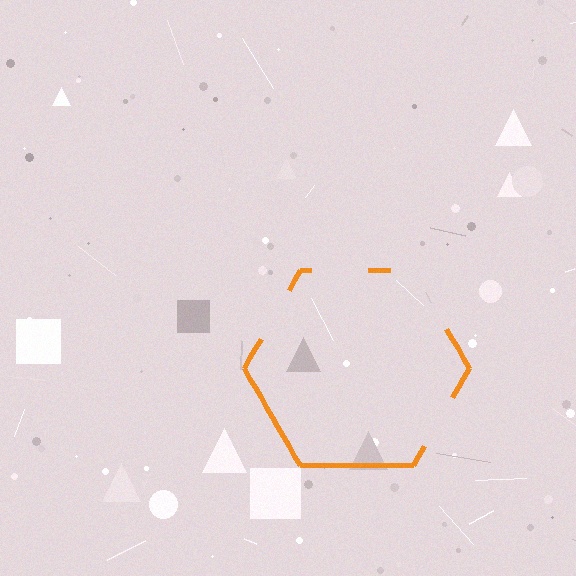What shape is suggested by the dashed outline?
The dashed outline suggests a hexagon.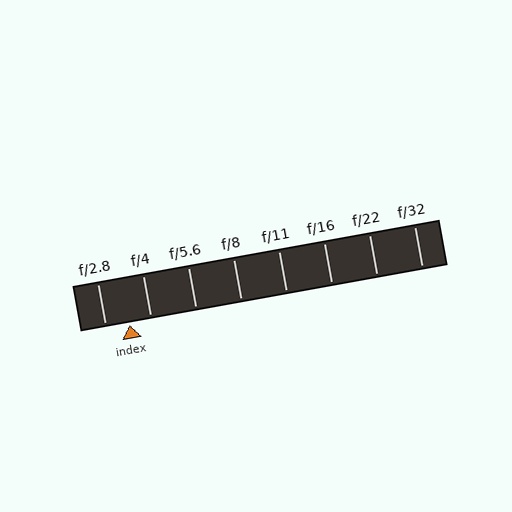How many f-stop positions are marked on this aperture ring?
There are 8 f-stop positions marked.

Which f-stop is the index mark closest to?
The index mark is closest to f/4.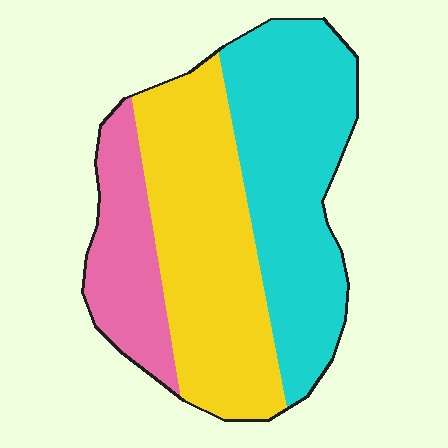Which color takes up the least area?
Pink, at roughly 20%.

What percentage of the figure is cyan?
Cyan takes up about two fifths (2/5) of the figure.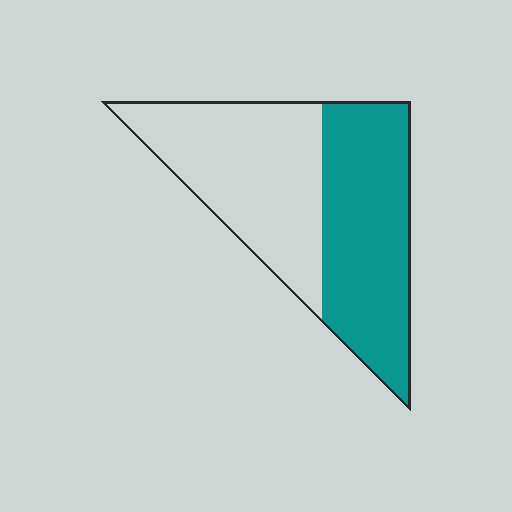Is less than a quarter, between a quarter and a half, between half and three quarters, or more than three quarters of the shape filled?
Between a quarter and a half.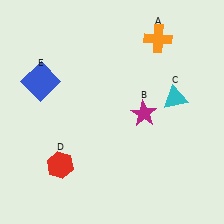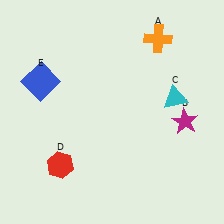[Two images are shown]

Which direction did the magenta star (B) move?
The magenta star (B) moved right.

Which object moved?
The magenta star (B) moved right.